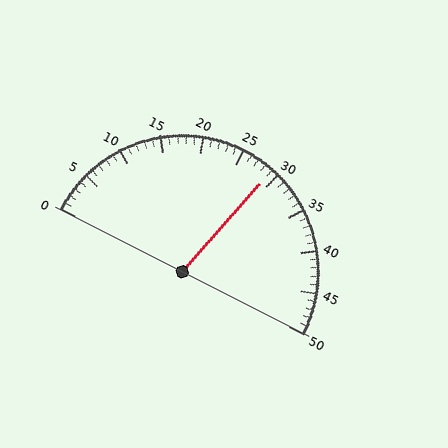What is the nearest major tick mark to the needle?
The nearest major tick mark is 30.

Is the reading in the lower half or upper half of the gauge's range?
The reading is in the upper half of the range (0 to 50).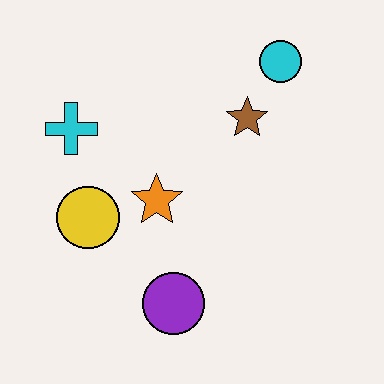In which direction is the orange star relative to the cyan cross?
The orange star is to the right of the cyan cross.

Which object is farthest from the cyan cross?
The cyan circle is farthest from the cyan cross.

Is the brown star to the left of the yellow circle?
No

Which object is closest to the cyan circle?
The brown star is closest to the cyan circle.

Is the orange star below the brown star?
Yes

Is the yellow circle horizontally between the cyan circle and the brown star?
No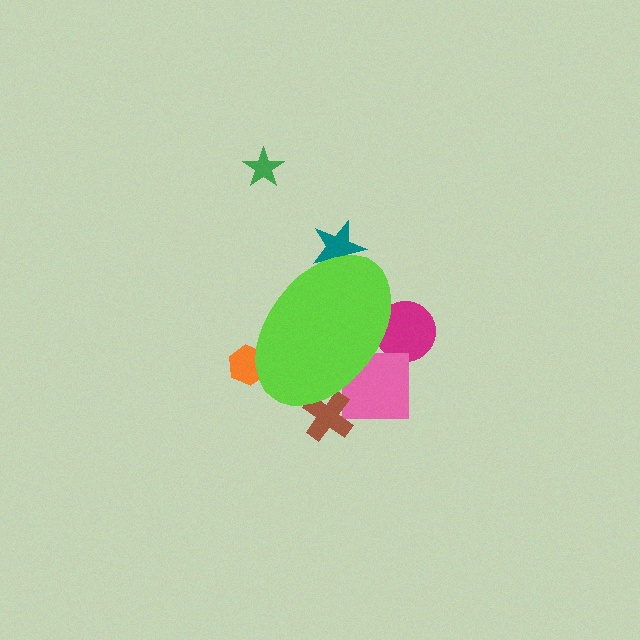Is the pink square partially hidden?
Yes, the pink square is partially hidden behind the lime ellipse.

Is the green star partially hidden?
No, the green star is fully visible.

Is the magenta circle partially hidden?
Yes, the magenta circle is partially hidden behind the lime ellipse.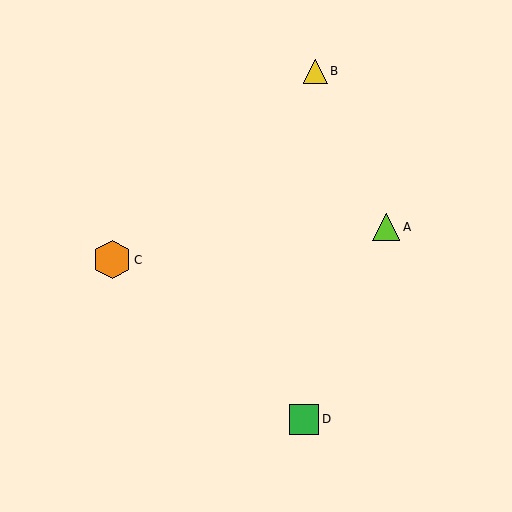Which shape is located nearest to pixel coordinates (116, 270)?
The orange hexagon (labeled C) at (112, 260) is nearest to that location.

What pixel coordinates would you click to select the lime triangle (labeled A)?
Click at (386, 227) to select the lime triangle A.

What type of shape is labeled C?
Shape C is an orange hexagon.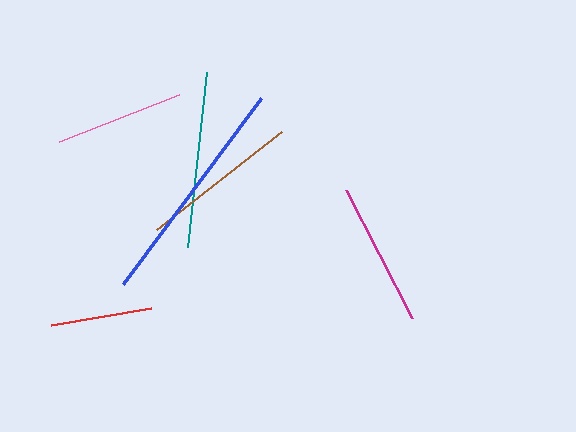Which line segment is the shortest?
The red line is the shortest at approximately 102 pixels.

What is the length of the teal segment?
The teal segment is approximately 177 pixels long.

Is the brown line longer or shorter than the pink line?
The brown line is longer than the pink line.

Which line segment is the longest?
The blue line is the longest at approximately 231 pixels.